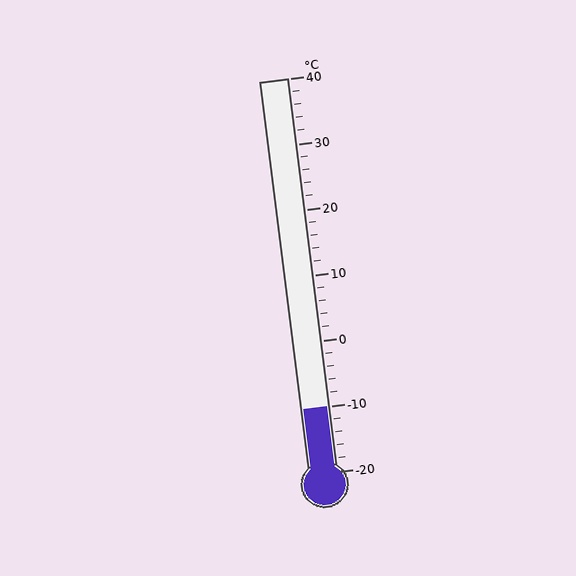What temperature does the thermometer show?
The thermometer shows approximately -10°C.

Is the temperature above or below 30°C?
The temperature is below 30°C.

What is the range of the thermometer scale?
The thermometer scale ranges from -20°C to 40°C.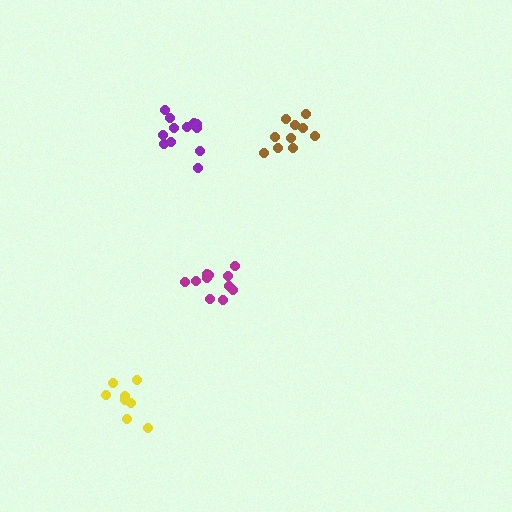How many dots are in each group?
Group 1: 10 dots, Group 2: 8 dots, Group 3: 11 dots, Group 4: 12 dots (41 total).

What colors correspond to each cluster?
The clusters are colored: brown, yellow, magenta, purple.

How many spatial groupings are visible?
There are 4 spatial groupings.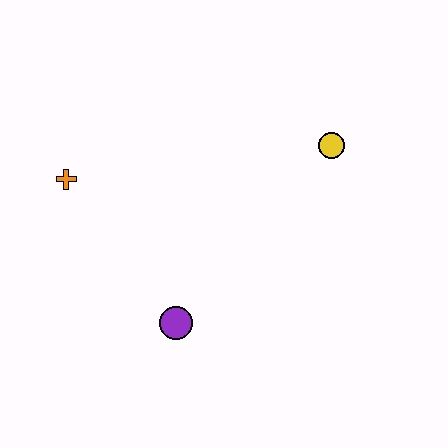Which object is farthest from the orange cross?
The yellow circle is farthest from the orange cross.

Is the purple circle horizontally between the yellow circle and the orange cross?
Yes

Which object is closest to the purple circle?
The orange cross is closest to the purple circle.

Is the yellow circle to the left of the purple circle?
No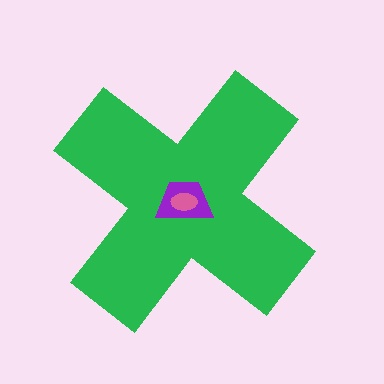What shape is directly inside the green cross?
The purple trapezoid.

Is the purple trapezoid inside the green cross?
Yes.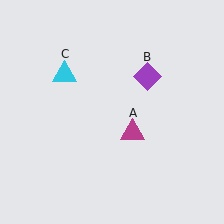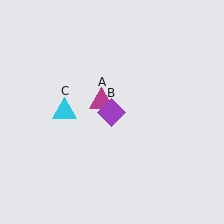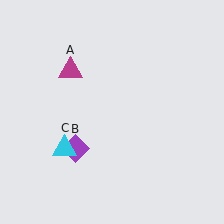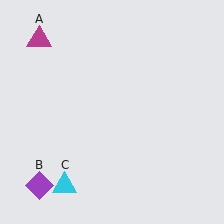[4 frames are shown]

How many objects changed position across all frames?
3 objects changed position: magenta triangle (object A), purple diamond (object B), cyan triangle (object C).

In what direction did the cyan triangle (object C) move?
The cyan triangle (object C) moved down.